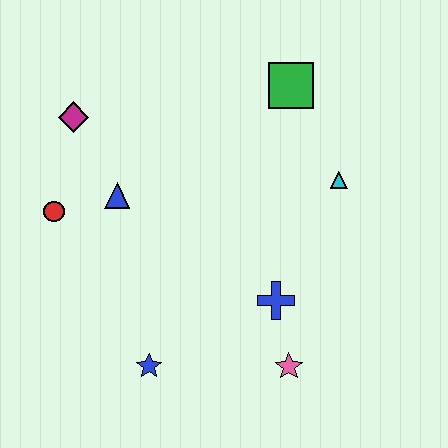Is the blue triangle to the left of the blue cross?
Yes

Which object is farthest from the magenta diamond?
The pink star is farthest from the magenta diamond.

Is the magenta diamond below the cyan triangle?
No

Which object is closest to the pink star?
The blue cross is closest to the pink star.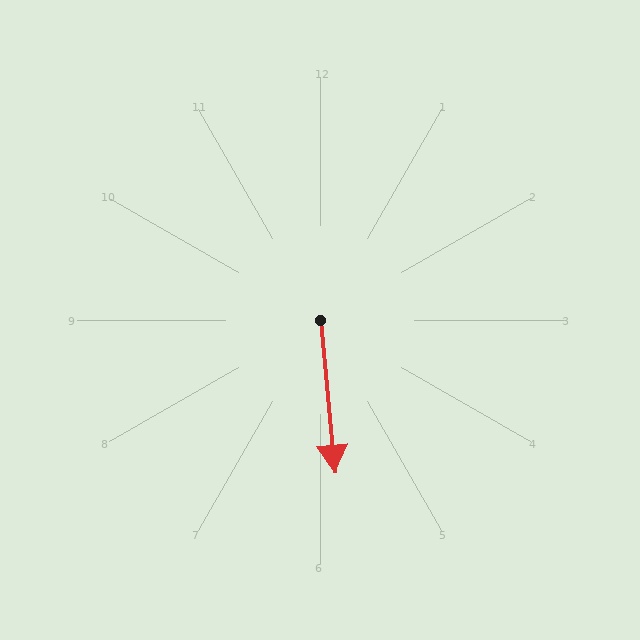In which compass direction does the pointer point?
South.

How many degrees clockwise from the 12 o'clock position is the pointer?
Approximately 174 degrees.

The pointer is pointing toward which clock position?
Roughly 6 o'clock.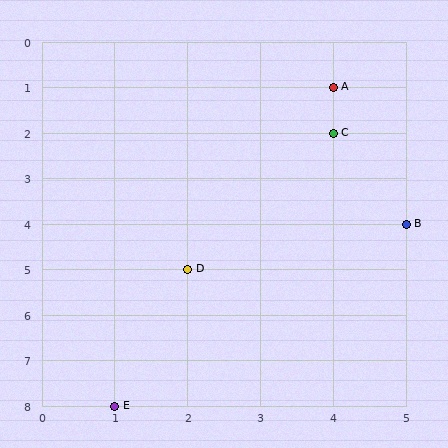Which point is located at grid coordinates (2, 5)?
Point D is at (2, 5).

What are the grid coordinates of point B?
Point B is at grid coordinates (5, 4).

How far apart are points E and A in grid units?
Points E and A are 3 columns and 7 rows apart (about 7.6 grid units diagonally).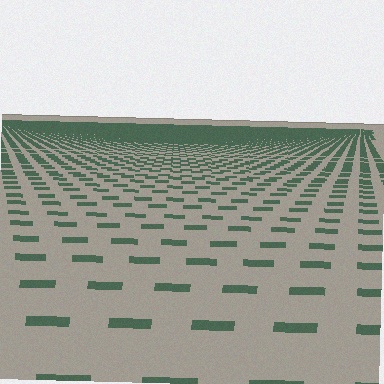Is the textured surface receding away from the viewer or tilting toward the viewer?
The surface is receding away from the viewer. Texture elements get smaller and denser toward the top.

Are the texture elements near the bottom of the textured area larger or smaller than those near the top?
Larger. Near the bottom, elements are closer to the viewer and appear at a bigger on-screen size.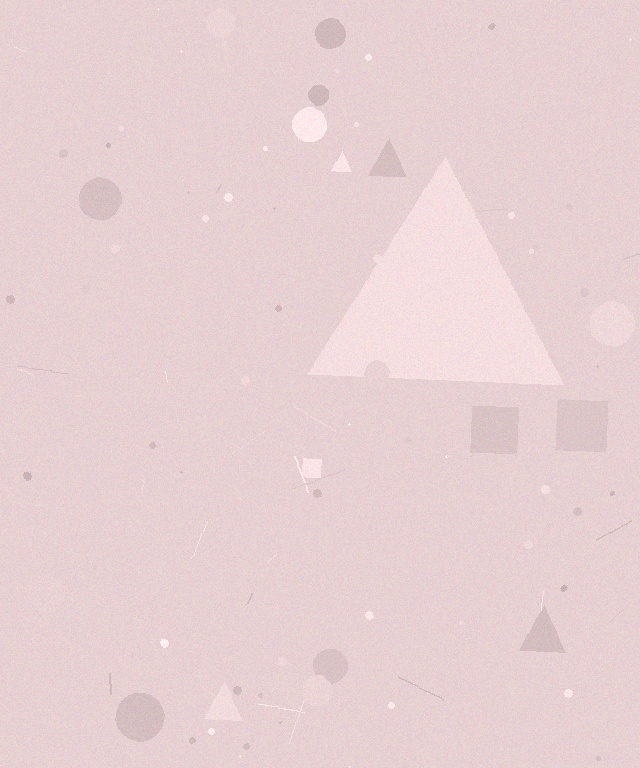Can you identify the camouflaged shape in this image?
The camouflaged shape is a triangle.